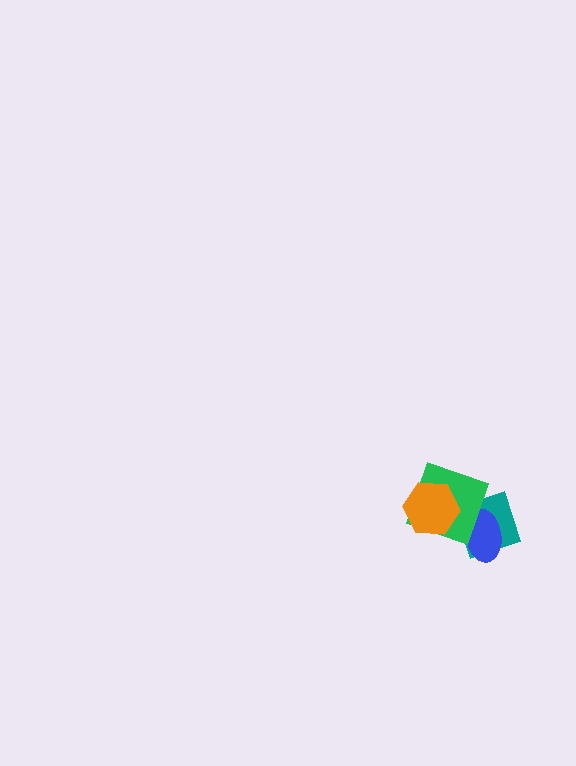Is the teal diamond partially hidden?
Yes, it is partially covered by another shape.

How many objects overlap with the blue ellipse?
2 objects overlap with the blue ellipse.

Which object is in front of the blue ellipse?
The green diamond is in front of the blue ellipse.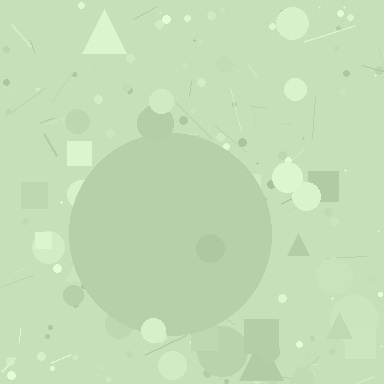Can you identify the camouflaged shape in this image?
The camouflaged shape is a circle.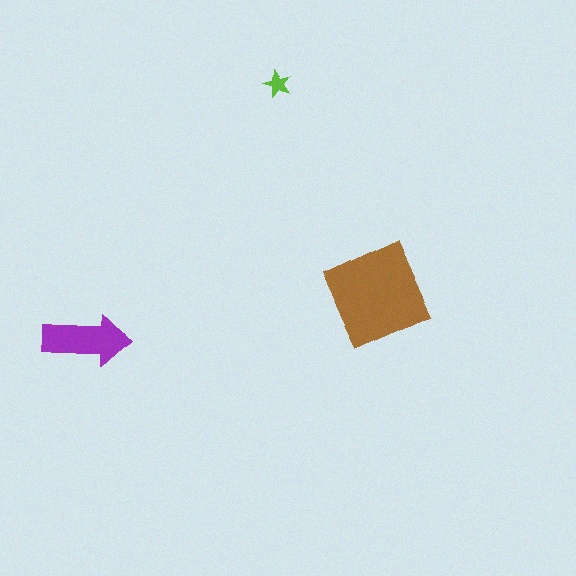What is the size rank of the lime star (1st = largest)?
3rd.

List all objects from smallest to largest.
The lime star, the purple arrow, the brown diamond.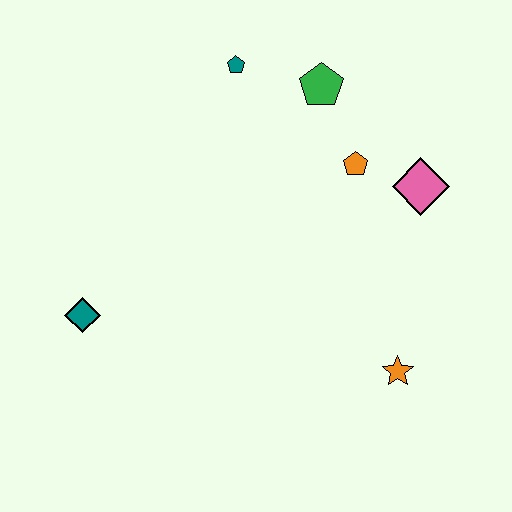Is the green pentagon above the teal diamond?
Yes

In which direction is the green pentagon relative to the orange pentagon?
The green pentagon is above the orange pentagon.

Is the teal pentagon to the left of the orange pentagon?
Yes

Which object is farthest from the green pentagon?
The teal diamond is farthest from the green pentagon.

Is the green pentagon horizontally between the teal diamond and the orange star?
Yes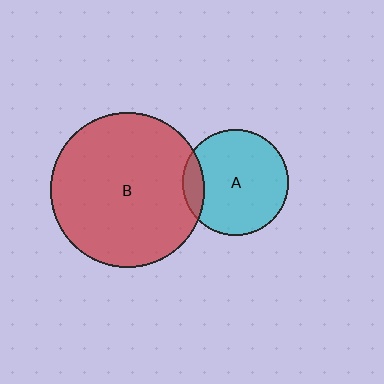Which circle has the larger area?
Circle B (red).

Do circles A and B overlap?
Yes.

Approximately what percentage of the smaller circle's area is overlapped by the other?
Approximately 10%.